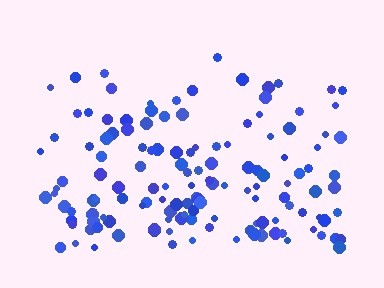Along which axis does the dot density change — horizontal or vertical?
Vertical.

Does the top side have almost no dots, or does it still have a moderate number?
Still a moderate number, just noticeably fewer than the bottom.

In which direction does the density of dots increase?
From top to bottom, with the bottom side densest.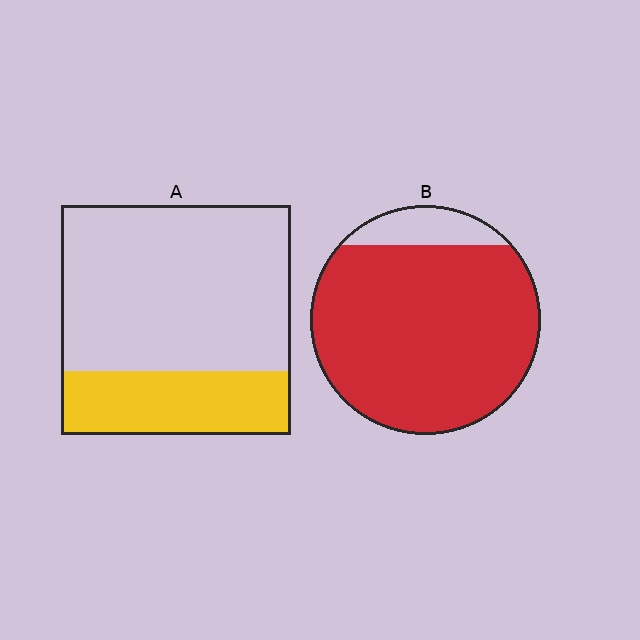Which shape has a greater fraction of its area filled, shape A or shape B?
Shape B.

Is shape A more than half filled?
No.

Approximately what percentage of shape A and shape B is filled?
A is approximately 30% and B is approximately 90%.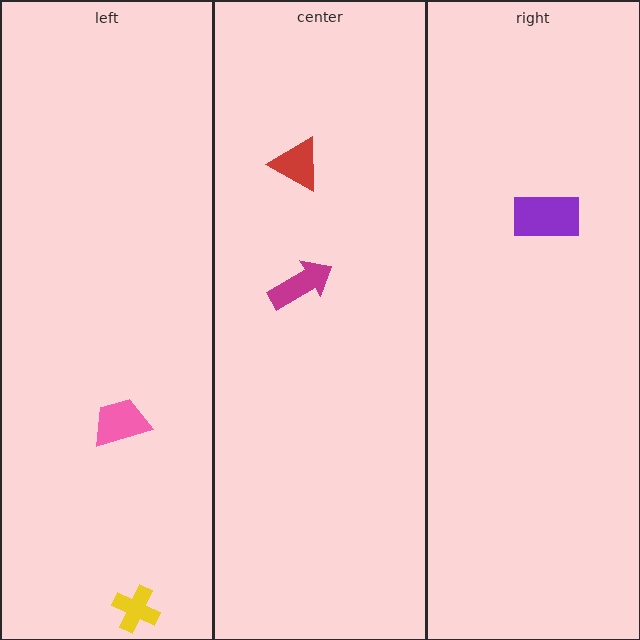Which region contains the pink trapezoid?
The left region.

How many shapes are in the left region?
2.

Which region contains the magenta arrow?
The center region.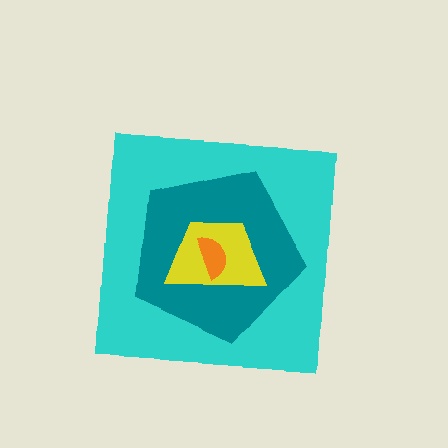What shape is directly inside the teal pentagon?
The yellow trapezoid.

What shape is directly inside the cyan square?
The teal pentagon.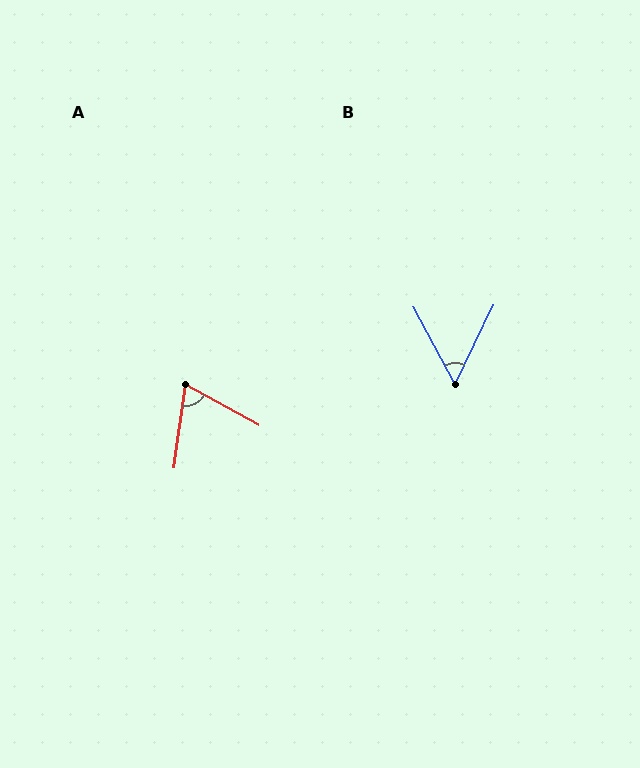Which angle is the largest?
A, at approximately 70 degrees.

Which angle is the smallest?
B, at approximately 54 degrees.